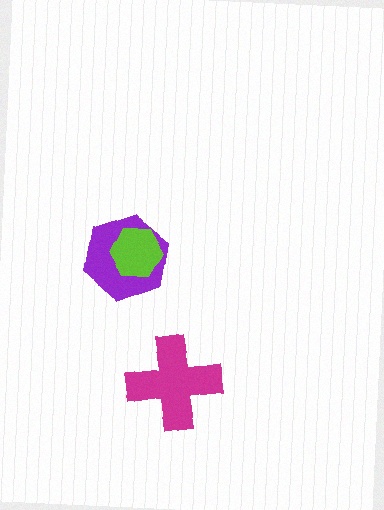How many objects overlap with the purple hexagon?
1 object overlaps with the purple hexagon.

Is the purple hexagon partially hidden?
Yes, it is partially covered by another shape.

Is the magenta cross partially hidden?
No, no other shape covers it.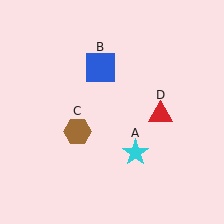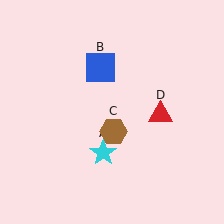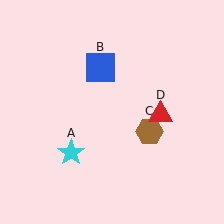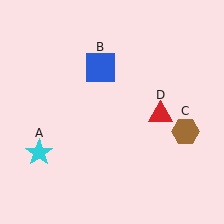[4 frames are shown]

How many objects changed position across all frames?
2 objects changed position: cyan star (object A), brown hexagon (object C).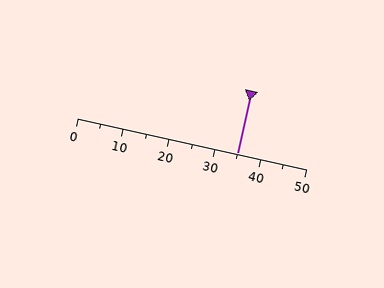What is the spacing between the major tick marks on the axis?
The major ticks are spaced 10 apart.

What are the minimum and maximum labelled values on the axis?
The axis runs from 0 to 50.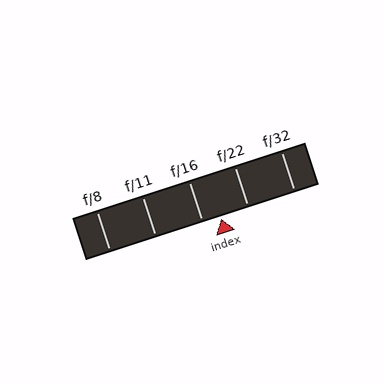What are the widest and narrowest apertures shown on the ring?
The widest aperture shown is f/8 and the narrowest is f/32.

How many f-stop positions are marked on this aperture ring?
There are 5 f-stop positions marked.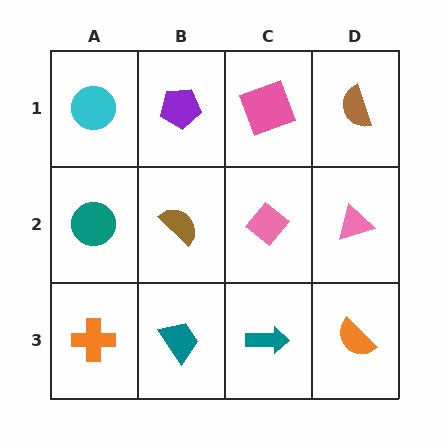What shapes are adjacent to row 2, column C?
A pink square (row 1, column C), a teal arrow (row 3, column C), a brown semicircle (row 2, column B), a pink triangle (row 2, column D).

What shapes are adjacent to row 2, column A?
A cyan circle (row 1, column A), an orange cross (row 3, column A), a brown semicircle (row 2, column B).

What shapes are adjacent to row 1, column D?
A pink triangle (row 2, column D), a pink square (row 1, column C).